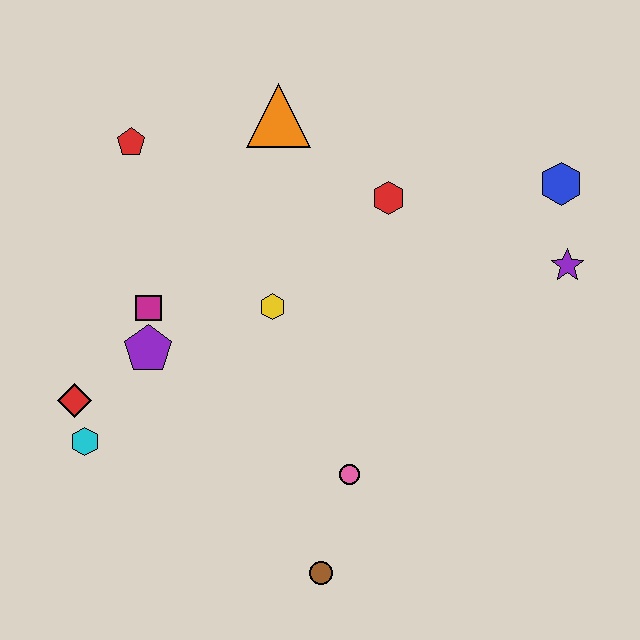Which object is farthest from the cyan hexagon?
The blue hexagon is farthest from the cyan hexagon.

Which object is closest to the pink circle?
The brown circle is closest to the pink circle.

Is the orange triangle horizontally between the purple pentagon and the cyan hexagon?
No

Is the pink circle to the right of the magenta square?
Yes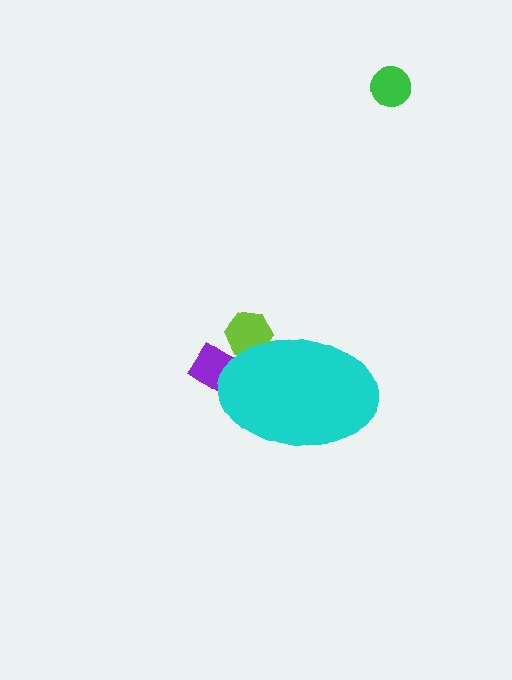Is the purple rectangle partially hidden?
Yes, the purple rectangle is partially hidden behind the cyan ellipse.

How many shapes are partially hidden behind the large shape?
2 shapes are partially hidden.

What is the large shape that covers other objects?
A cyan ellipse.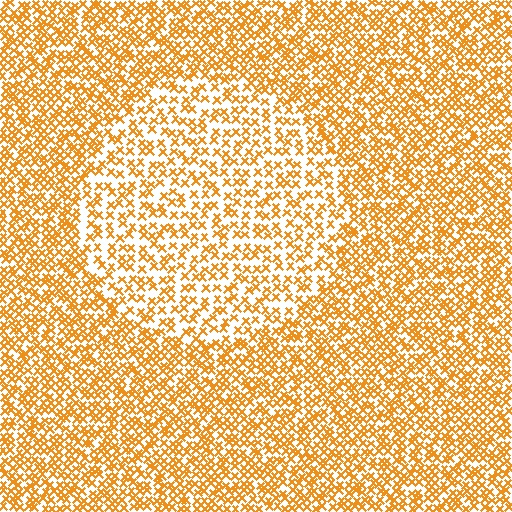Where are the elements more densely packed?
The elements are more densely packed outside the circle boundary.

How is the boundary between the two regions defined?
The boundary is defined by a change in element density (approximately 1.7x ratio). All elements are the same color, size, and shape.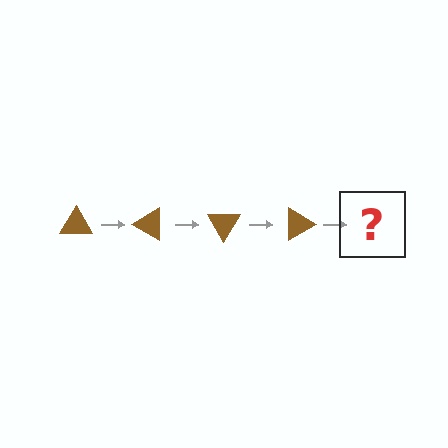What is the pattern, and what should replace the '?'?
The pattern is that the triangle rotates 30 degrees each step. The '?' should be a brown triangle rotated 120 degrees.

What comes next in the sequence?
The next element should be a brown triangle rotated 120 degrees.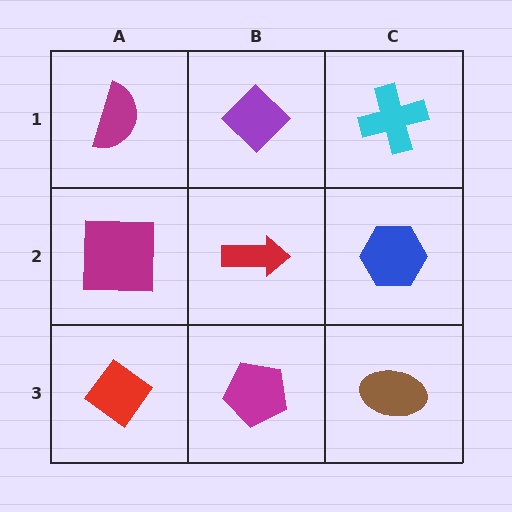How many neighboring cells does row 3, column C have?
2.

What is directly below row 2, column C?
A brown ellipse.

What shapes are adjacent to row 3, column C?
A blue hexagon (row 2, column C), a magenta pentagon (row 3, column B).